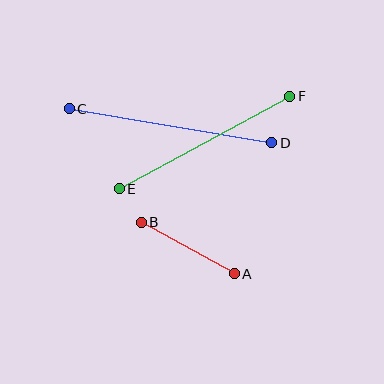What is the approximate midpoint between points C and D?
The midpoint is at approximately (170, 126) pixels.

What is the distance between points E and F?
The distance is approximately 194 pixels.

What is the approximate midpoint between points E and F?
The midpoint is at approximately (205, 143) pixels.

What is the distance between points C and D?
The distance is approximately 205 pixels.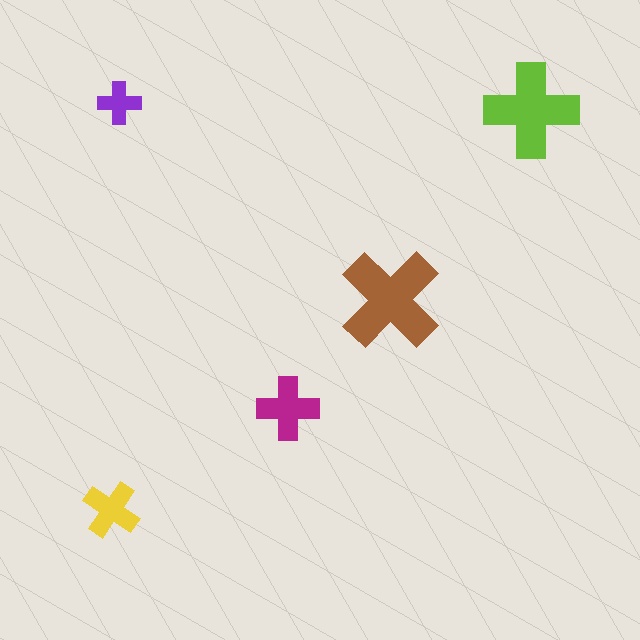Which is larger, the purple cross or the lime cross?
The lime one.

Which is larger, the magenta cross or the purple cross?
The magenta one.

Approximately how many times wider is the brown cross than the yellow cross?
About 2 times wider.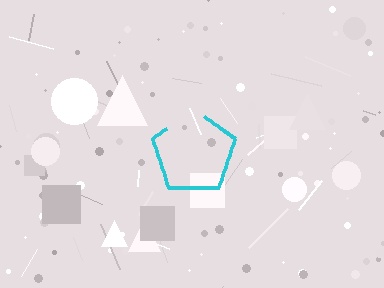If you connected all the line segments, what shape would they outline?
They would outline a pentagon.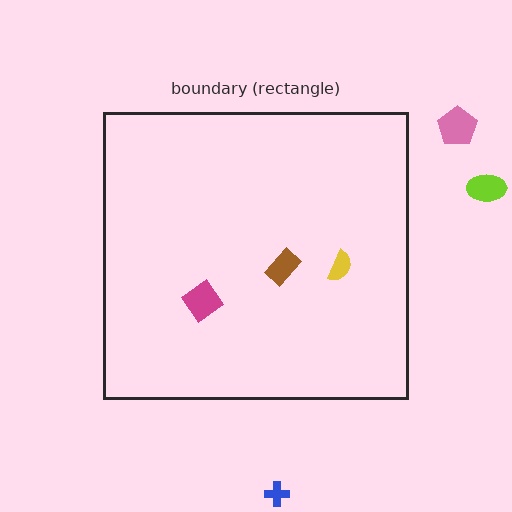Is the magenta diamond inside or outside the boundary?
Inside.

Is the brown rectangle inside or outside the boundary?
Inside.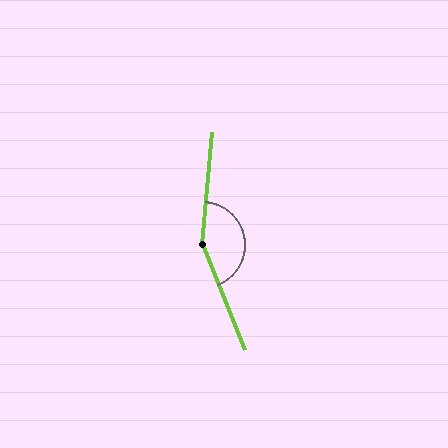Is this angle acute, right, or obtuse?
It is obtuse.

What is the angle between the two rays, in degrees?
Approximately 153 degrees.